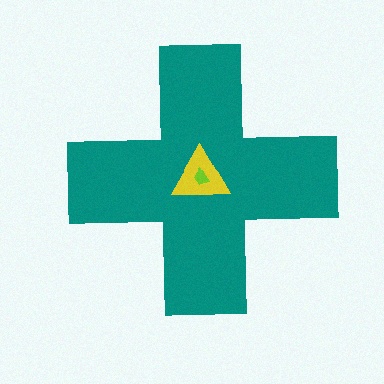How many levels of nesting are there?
3.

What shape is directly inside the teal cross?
The yellow triangle.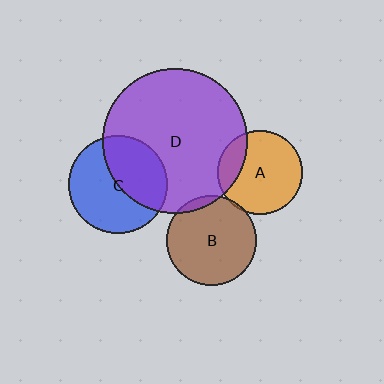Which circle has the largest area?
Circle D (purple).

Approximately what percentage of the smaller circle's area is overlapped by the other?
Approximately 5%.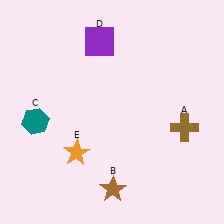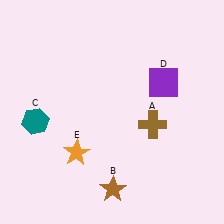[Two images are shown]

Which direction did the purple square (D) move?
The purple square (D) moved right.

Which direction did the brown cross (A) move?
The brown cross (A) moved left.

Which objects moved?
The objects that moved are: the brown cross (A), the purple square (D).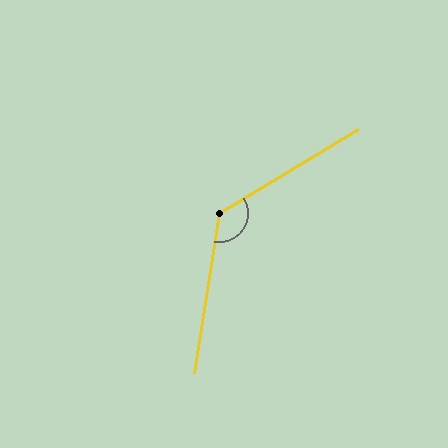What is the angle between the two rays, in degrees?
Approximately 130 degrees.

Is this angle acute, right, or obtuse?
It is obtuse.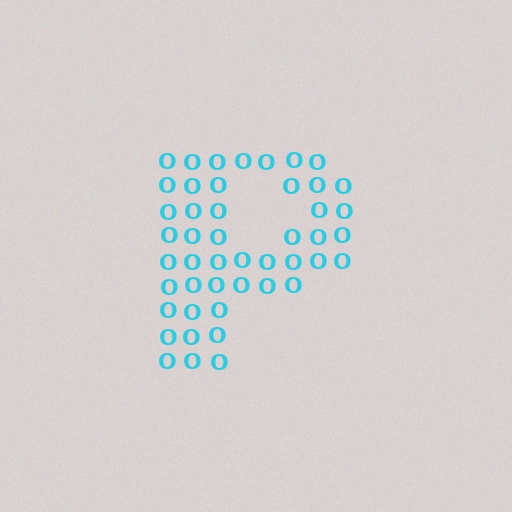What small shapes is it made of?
It is made of small letter O's.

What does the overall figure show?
The overall figure shows the letter P.